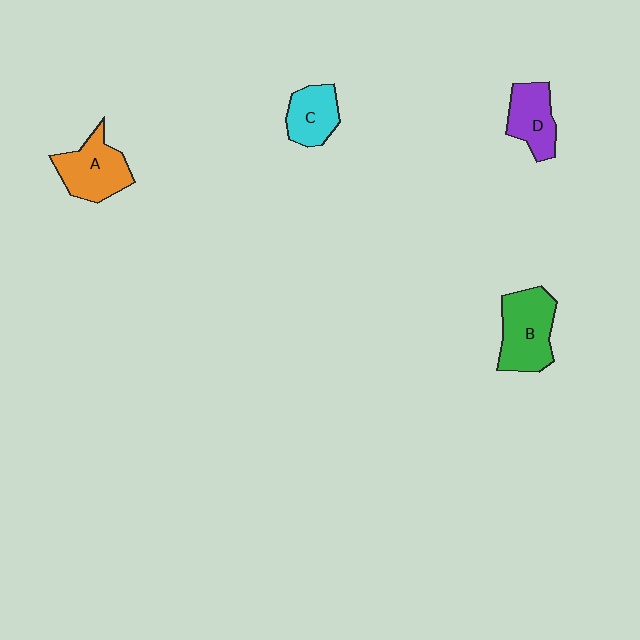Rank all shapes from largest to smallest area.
From largest to smallest: B (green), A (orange), D (purple), C (cyan).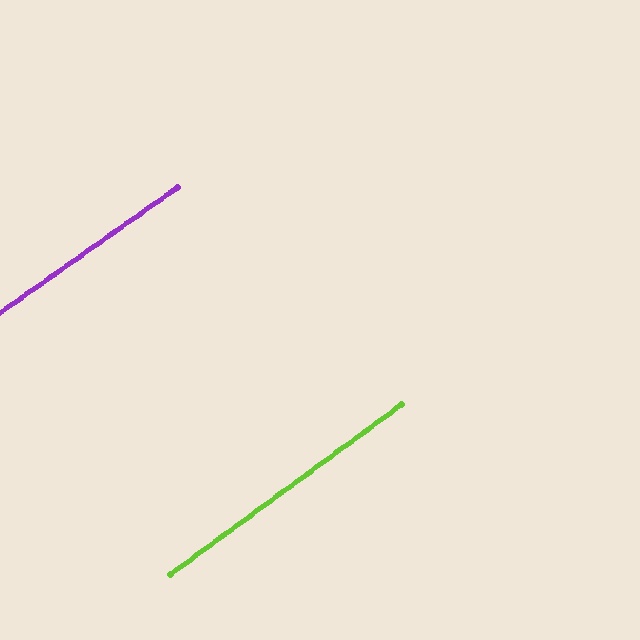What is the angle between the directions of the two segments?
Approximately 1 degree.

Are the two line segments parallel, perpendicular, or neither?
Parallel — their directions differ by only 1.2°.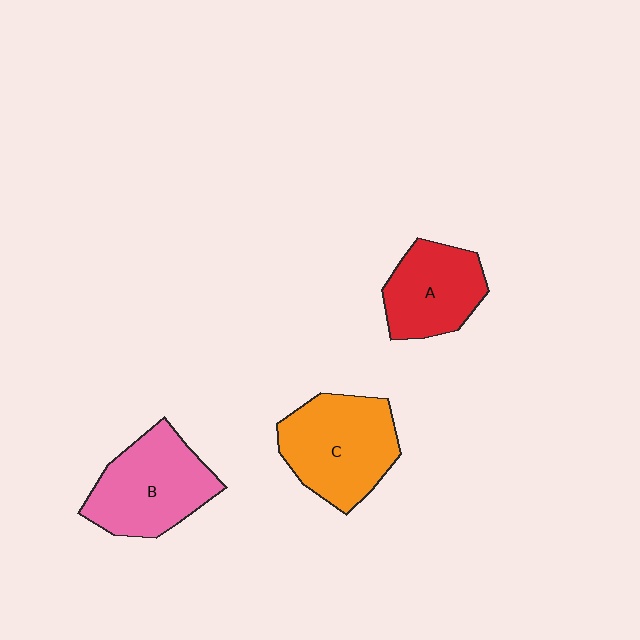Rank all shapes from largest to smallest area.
From largest to smallest: C (orange), B (pink), A (red).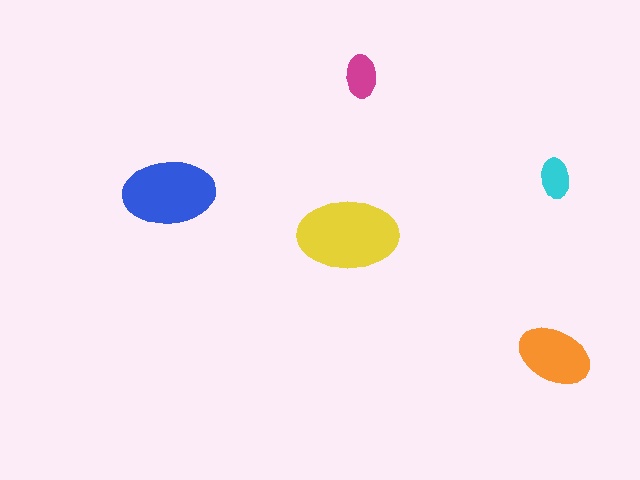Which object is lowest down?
The orange ellipse is bottommost.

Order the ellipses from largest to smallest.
the yellow one, the blue one, the orange one, the magenta one, the cyan one.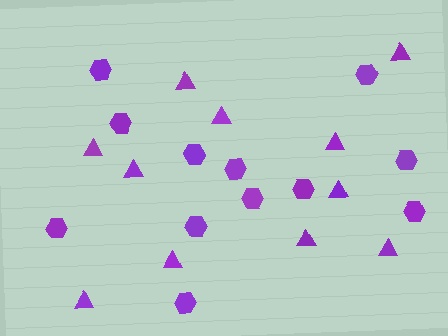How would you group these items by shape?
There are 2 groups: one group of triangles (11) and one group of hexagons (12).